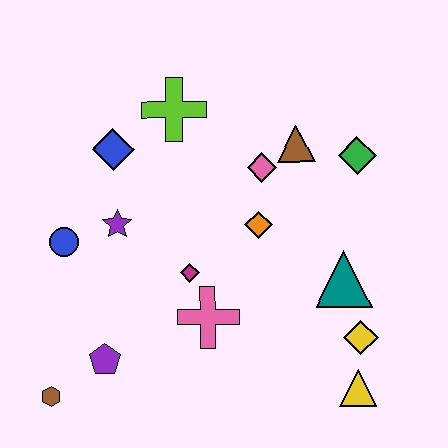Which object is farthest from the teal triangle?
The brown hexagon is farthest from the teal triangle.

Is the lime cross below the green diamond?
No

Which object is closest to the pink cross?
The magenta diamond is closest to the pink cross.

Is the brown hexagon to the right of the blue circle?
No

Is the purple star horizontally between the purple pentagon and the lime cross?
Yes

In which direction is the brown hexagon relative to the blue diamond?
The brown hexagon is below the blue diamond.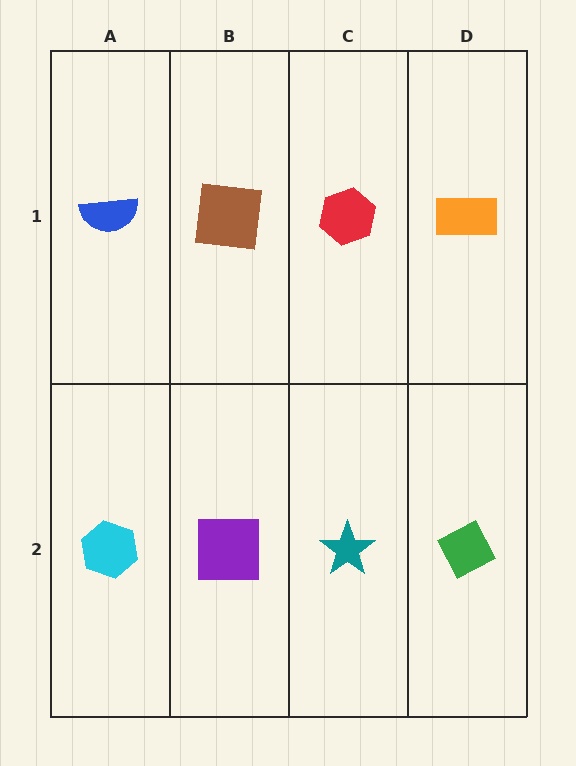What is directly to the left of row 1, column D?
A red hexagon.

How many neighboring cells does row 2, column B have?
3.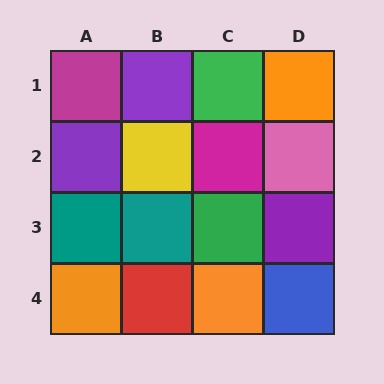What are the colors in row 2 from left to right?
Purple, yellow, magenta, pink.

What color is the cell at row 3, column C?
Green.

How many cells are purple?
3 cells are purple.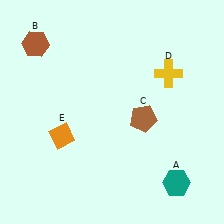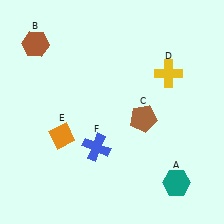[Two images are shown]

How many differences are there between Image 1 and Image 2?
There is 1 difference between the two images.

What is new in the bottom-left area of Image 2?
A blue cross (F) was added in the bottom-left area of Image 2.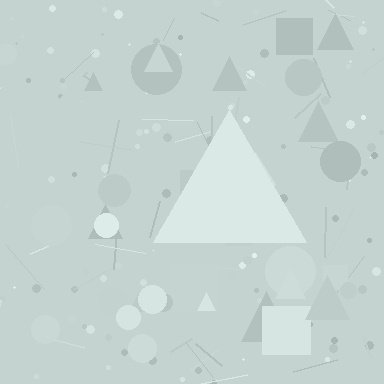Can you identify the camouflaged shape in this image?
The camouflaged shape is a triangle.